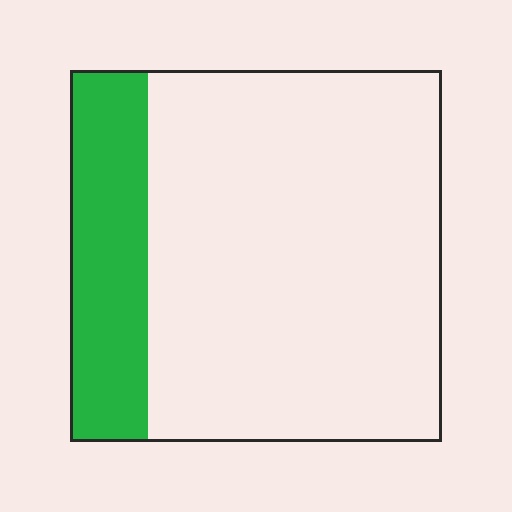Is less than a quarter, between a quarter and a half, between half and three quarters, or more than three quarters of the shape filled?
Less than a quarter.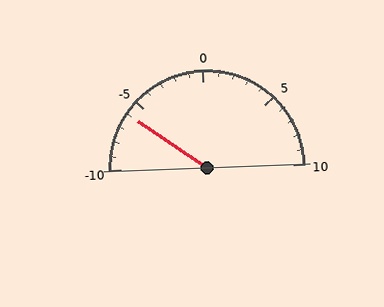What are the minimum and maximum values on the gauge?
The gauge ranges from -10 to 10.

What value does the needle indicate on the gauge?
The needle indicates approximately -6.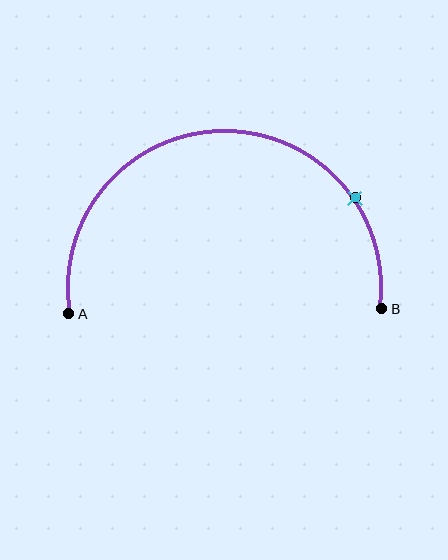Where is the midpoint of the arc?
The arc midpoint is the point on the curve farthest from the straight line joining A and B. It sits above that line.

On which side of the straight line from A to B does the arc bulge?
The arc bulges above the straight line connecting A and B.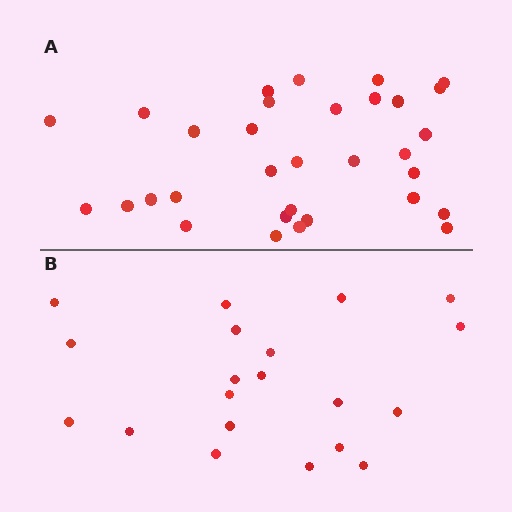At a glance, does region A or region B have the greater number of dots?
Region A (the top region) has more dots.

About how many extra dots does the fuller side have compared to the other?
Region A has roughly 12 or so more dots than region B.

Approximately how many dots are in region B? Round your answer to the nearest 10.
About 20 dots.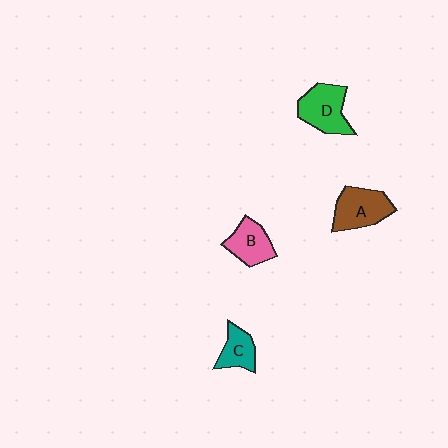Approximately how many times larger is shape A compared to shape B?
Approximately 1.3 times.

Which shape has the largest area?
Shape D (green).